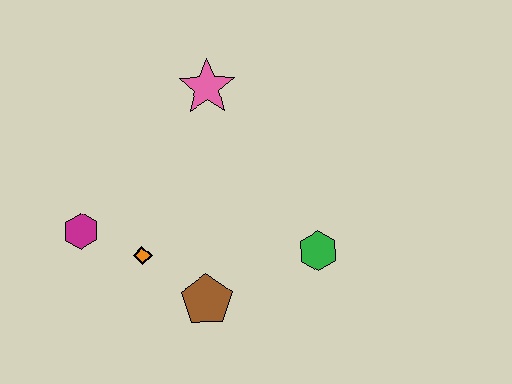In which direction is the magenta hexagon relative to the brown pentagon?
The magenta hexagon is to the left of the brown pentagon.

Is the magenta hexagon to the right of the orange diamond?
No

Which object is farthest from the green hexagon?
The magenta hexagon is farthest from the green hexagon.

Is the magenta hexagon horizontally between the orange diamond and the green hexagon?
No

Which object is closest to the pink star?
The orange diamond is closest to the pink star.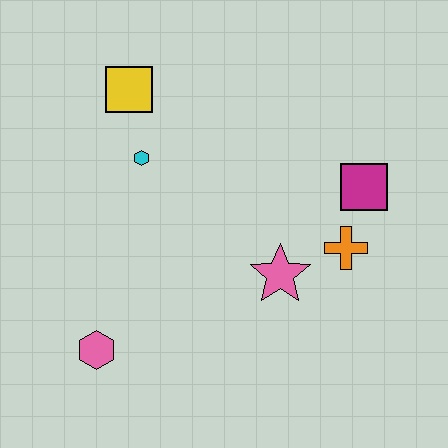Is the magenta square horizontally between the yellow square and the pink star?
No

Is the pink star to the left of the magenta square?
Yes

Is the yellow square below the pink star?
No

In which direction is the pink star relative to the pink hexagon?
The pink star is to the right of the pink hexagon.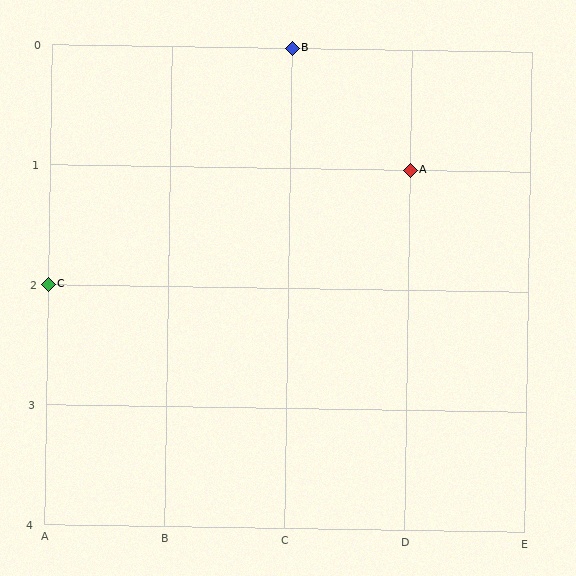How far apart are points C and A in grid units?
Points C and A are 3 columns and 1 row apart (about 3.2 grid units diagonally).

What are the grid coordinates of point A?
Point A is at grid coordinates (D, 1).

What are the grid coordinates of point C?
Point C is at grid coordinates (A, 2).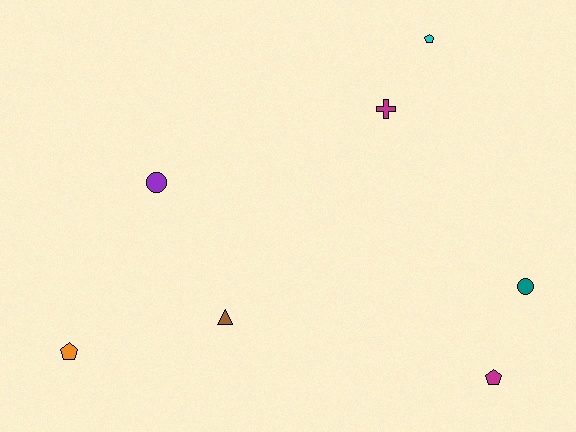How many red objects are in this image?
There are no red objects.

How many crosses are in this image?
There is 1 cross.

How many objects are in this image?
There are 7 objects.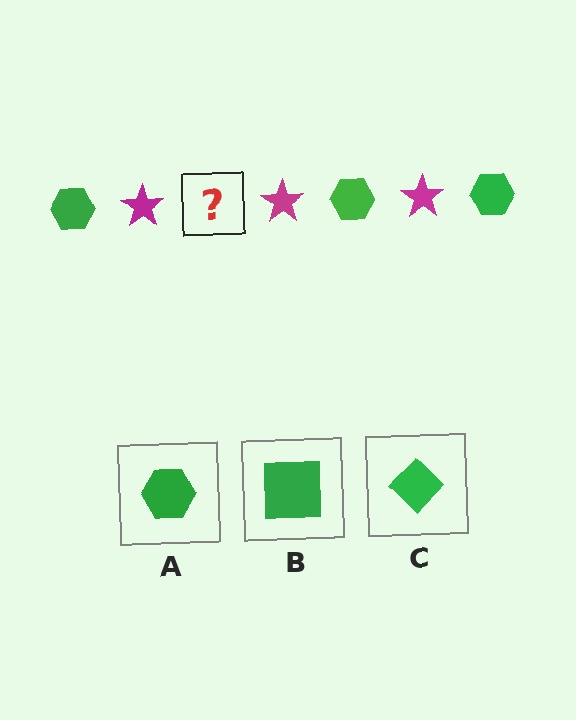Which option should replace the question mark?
Option A.